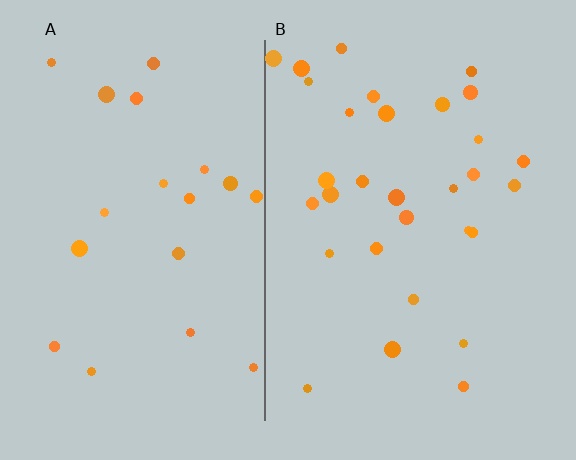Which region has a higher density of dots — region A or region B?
B (the right).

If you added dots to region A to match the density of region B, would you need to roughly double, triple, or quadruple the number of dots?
Approximately double.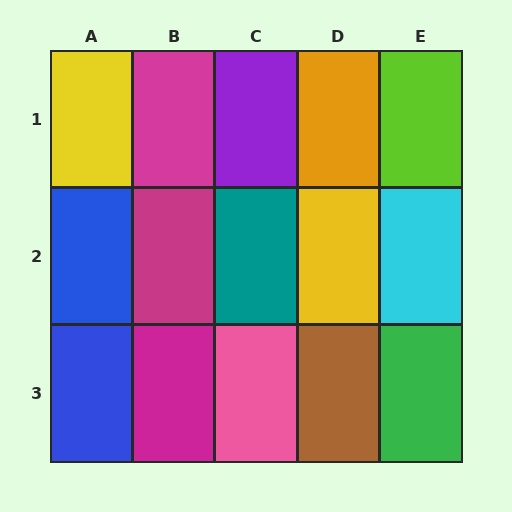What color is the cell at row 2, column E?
Cyan.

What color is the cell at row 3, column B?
Magenta.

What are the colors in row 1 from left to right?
Yellow, magenta, purple, orange, lime.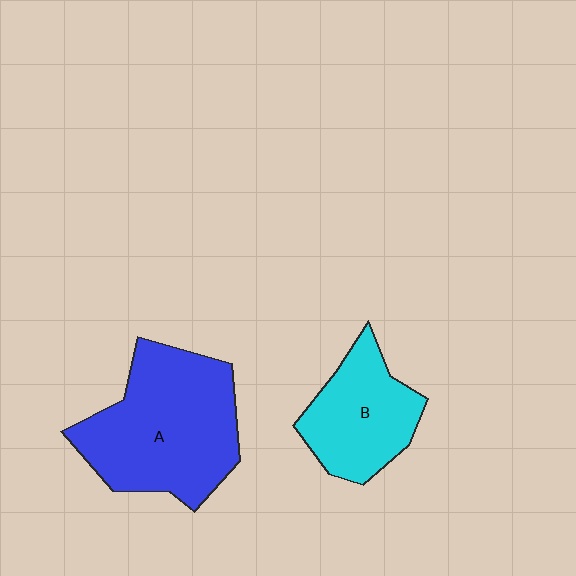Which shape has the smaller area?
Shape B (cyan).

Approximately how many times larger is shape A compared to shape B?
Approximately 1.7 times.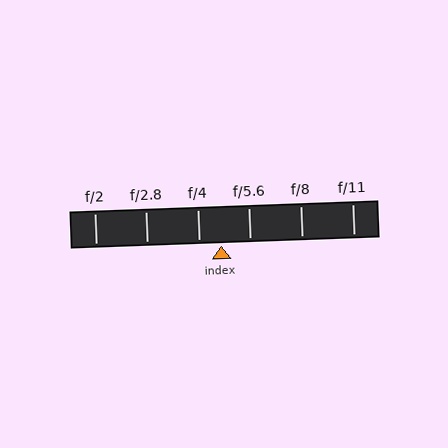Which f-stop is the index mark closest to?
The index mark is closest to f/4.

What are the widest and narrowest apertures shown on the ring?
The widest aperture shown is f/2 and the narrowest is f/11.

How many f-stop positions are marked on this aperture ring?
There are 6 f-stop positions marked.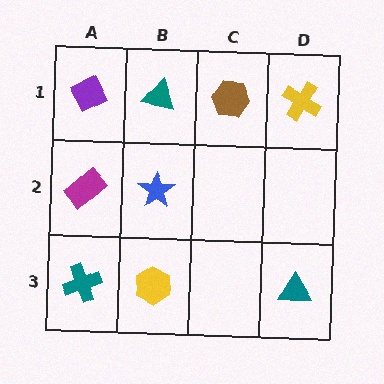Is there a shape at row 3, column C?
No, that cell is empty.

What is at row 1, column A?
A purple diamond.